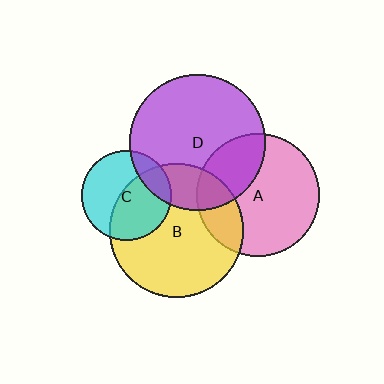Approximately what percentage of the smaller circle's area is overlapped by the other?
Approximately 50%.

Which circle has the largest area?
Circle D (purple).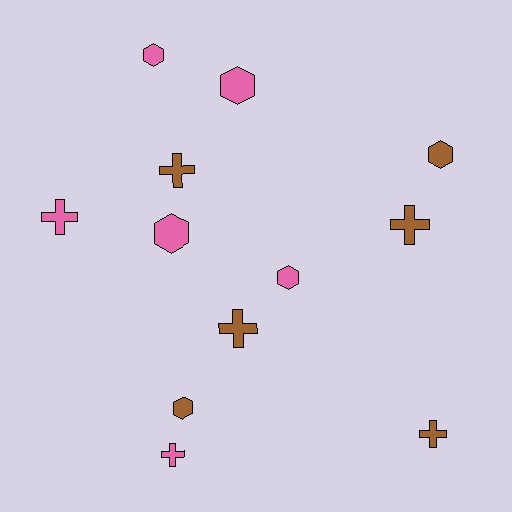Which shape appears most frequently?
Cross, with 6 objects.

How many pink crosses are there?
There are 2 pink crosses.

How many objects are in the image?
There are 12 objects.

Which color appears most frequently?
Brown, with 6 objects.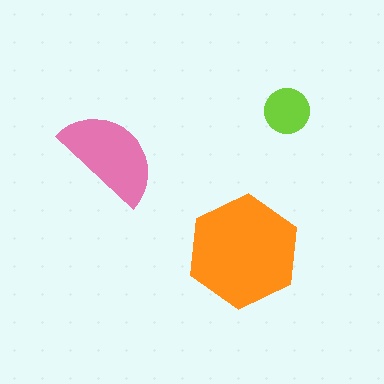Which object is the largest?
The orange hexagon.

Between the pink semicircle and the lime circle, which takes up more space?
The pink semicircle.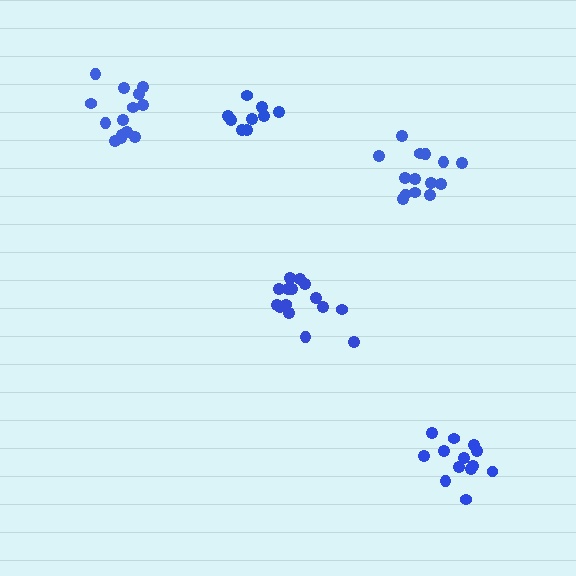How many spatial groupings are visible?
There are 5 spatial groupings.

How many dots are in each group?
Group 1: 13 dots, Group 2: 14 dots, Group 3: 9 dots, Group 4: 15 dots, Group 5: 14 dots (65 total).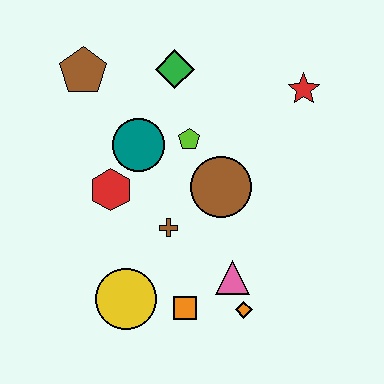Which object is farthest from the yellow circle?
The red star is farthest from the yellow circle.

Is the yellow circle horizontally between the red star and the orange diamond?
No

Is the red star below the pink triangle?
No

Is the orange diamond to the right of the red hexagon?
Yes